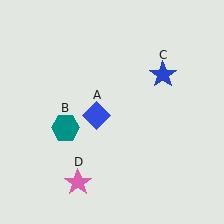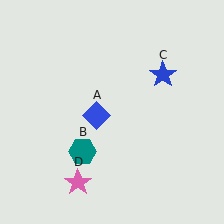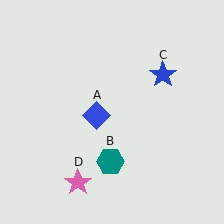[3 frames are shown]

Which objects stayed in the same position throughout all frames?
Blue diamond (object A) and blue star (object C) and pink star (object D) remained stationary.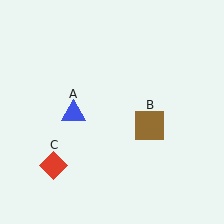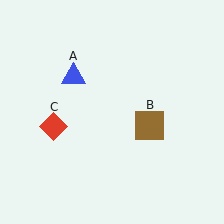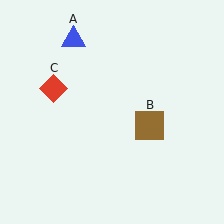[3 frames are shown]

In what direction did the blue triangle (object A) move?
The blue triangle (object A) moved up.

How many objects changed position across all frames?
2 objects changed position: blue triangle (object A), red diamond (object C).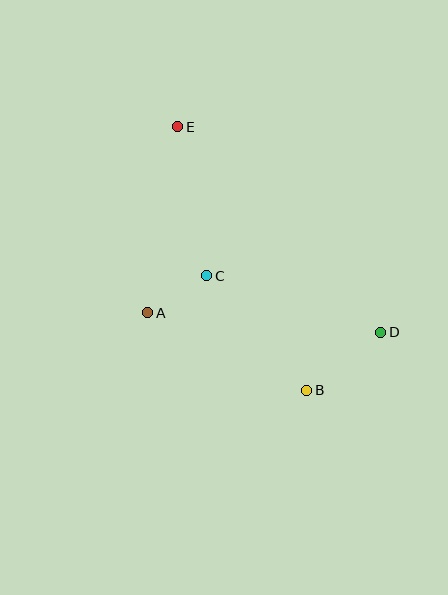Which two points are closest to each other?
Points A and C are closest to each other.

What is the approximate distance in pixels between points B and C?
The distance between B and C is approximately 152 pixels.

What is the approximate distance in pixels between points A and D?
The distance between A and D is approximately 234 pixels.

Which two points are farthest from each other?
Points B and E are farthest from each other.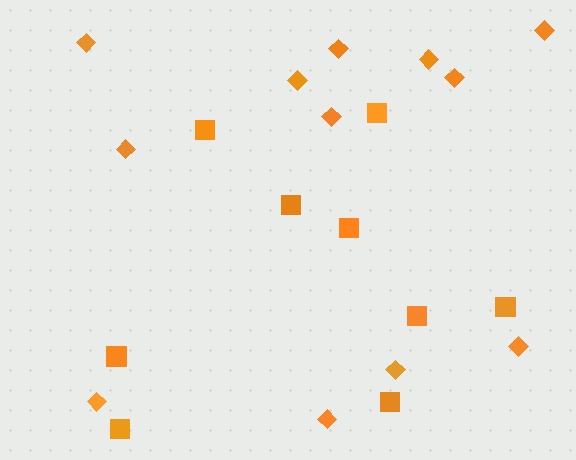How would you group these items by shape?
There are 2 groups: one group of squares (9) and one group of diamonds (12).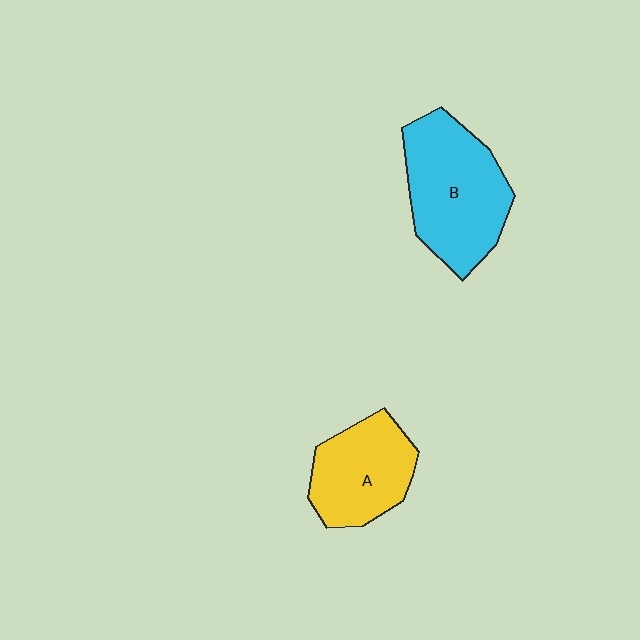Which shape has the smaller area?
Shape A (yellow).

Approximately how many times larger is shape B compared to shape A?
Approximately 1.4 times.